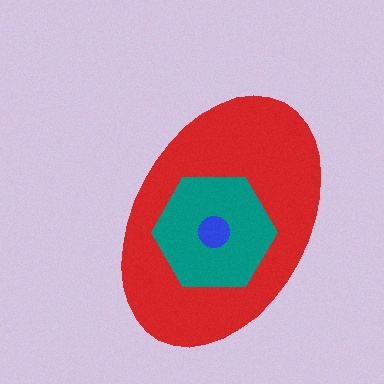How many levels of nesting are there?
3.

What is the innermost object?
The blue circle.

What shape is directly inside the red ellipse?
The teal hexagon.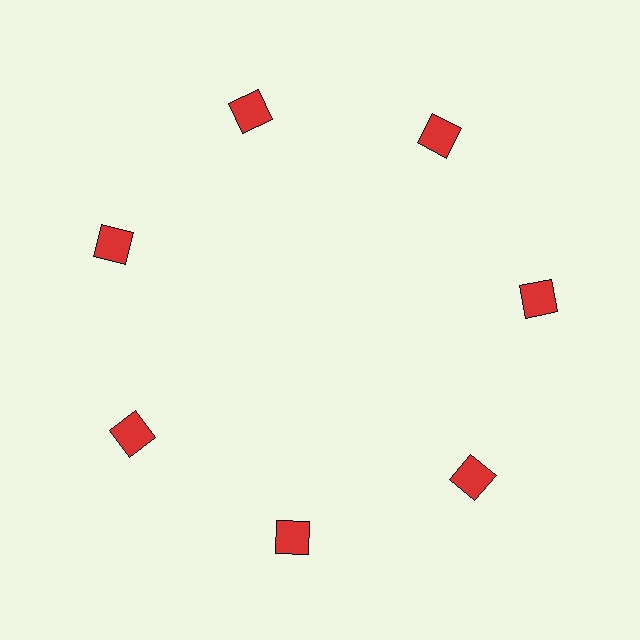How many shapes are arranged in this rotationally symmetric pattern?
There are 7 shapes, arranged in 7 groups of 1.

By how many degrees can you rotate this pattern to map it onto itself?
The pattern maps onto itself every 51 degrees of rotation.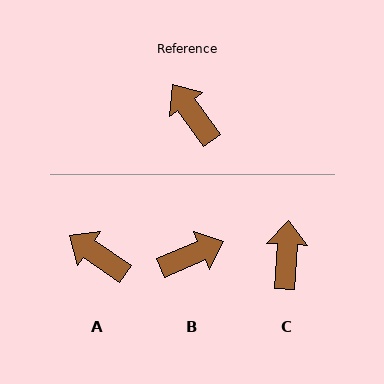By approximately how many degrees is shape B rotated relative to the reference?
Approximately 103 degrees clockwise.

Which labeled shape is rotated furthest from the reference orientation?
B, about 103 degrees away.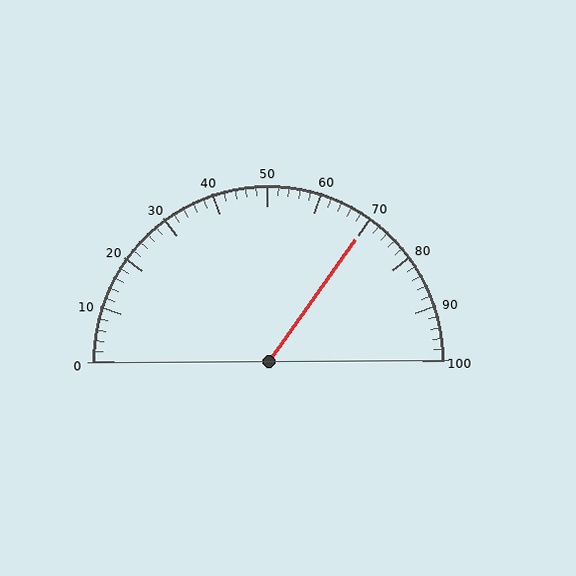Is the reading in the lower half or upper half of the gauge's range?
The reading is in the upper half of the range (0 to 100).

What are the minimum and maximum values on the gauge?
The gauge ranges from 0 to 100.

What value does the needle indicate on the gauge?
The needle indicates approximately 70.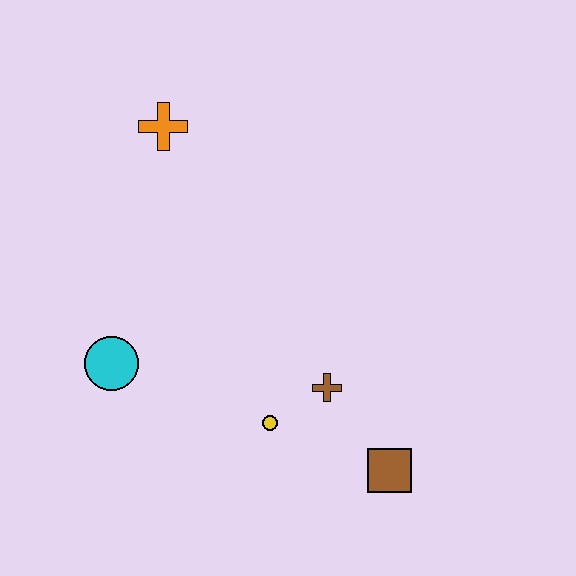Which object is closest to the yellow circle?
The brown cross is closest to the yellow circle.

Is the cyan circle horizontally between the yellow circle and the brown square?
No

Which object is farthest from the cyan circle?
The brown square is farthest from the cyan circle.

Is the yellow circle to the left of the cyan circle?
No